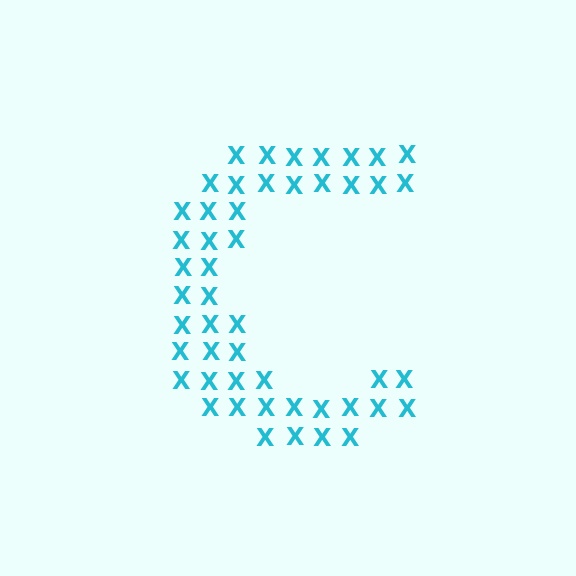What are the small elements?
The small elements are letter X's.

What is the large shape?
The large shape is the letter C.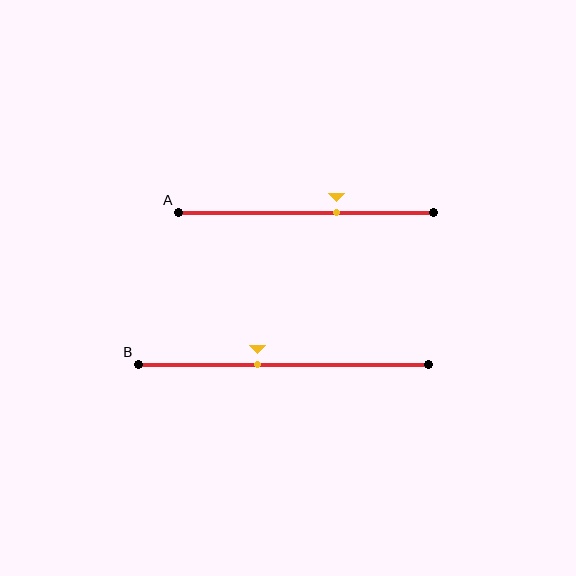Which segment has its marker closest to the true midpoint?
Segment B has its marker closest to the true midpoint.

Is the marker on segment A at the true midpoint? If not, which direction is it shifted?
No, the marker on segment A is shifted to the right by about 12% of the segment length.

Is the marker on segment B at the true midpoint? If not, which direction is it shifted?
No, the marker on segment B is shifted to the left by about 9% of the segment length.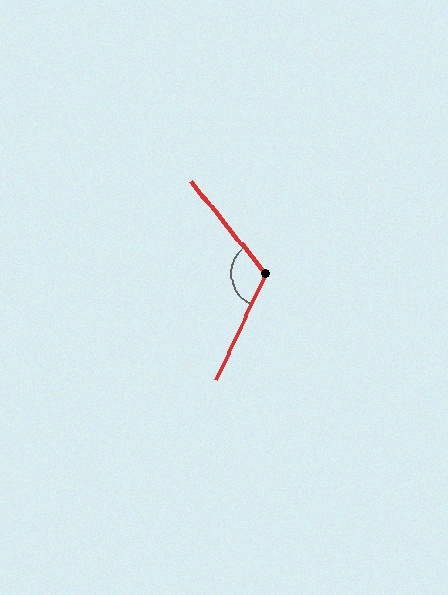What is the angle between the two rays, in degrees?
Approximately 116 degrees.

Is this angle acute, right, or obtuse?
It is obtuse.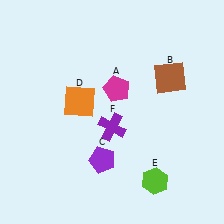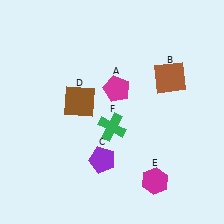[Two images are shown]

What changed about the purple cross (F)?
In Image 1, F is purple. In Image 2, it changed to green.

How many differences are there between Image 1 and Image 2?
There are 3 differences between the two images.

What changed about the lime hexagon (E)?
In Image 1, E is lime. In Image 2, it changed to magenta.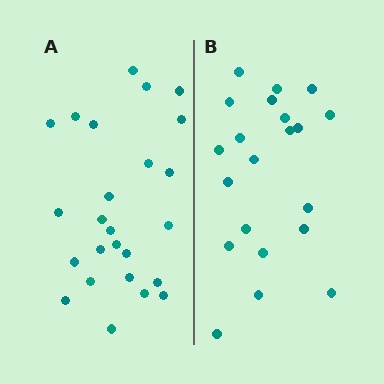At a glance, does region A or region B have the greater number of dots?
Region A (the left region) has more dots.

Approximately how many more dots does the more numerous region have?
Region A has about 4 more dots than region B.